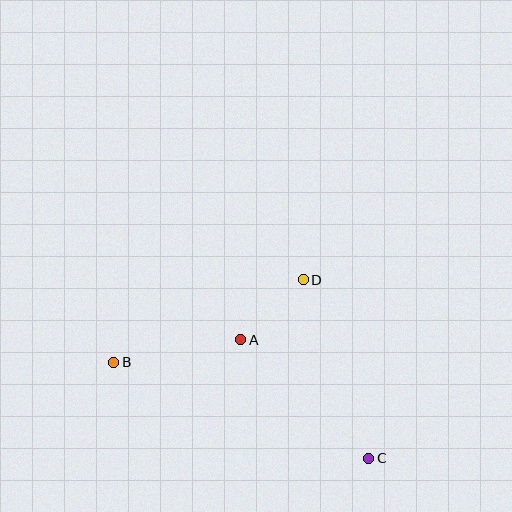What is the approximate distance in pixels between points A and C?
The distance between A and C is approximately 174 pixels.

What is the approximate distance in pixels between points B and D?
The distance between B and D is approximately 207 pixels.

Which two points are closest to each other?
Points A and D are closest to each other.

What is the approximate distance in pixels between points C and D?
The distance between C and D is approximately 190 pixels.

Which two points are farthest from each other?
Points B and C are farthest from each other.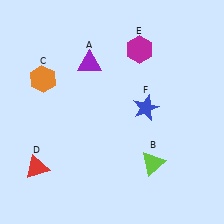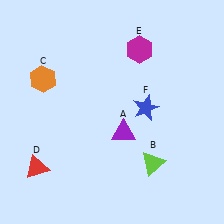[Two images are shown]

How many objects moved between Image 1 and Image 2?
1 object moved between the two images.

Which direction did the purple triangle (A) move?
The purple triangle (A) moved down.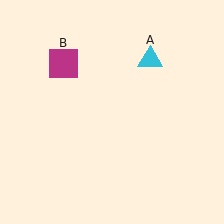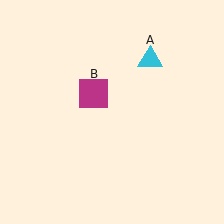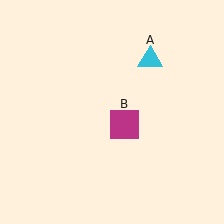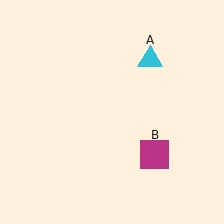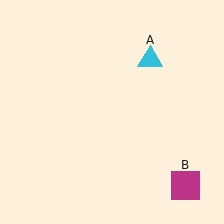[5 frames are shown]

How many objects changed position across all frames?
1 object changed position: magenta square (object B).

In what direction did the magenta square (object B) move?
The magenta square (object B) moved down and to the right.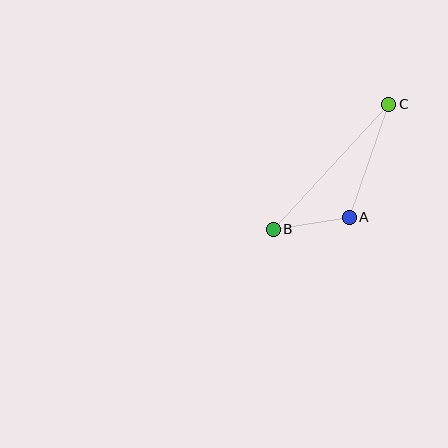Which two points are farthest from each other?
Points B and C are farthest from each other.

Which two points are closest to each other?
Points A and B are closest to each other.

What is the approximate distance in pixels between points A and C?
The distance between A and C is approximately 120 pixels.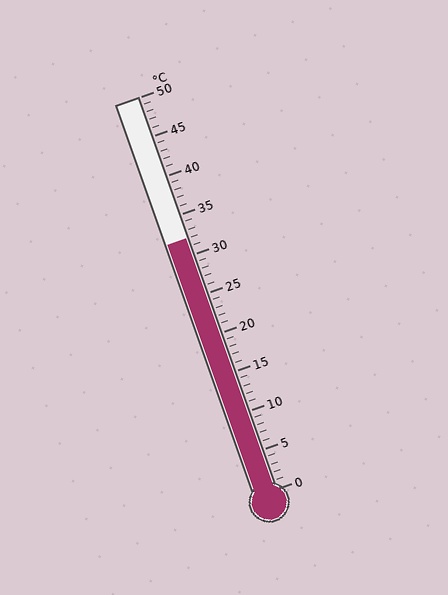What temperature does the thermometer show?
The thermometer shows approximately 32°C.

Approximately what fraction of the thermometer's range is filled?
The thermometer is filled to approximately 65% of its range.